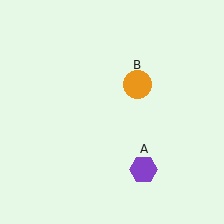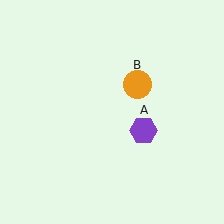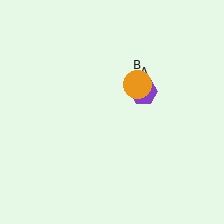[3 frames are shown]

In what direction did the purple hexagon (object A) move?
The purple hexagon (object A) moved up.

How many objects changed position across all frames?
1 object changed position: purple hexagon (object A).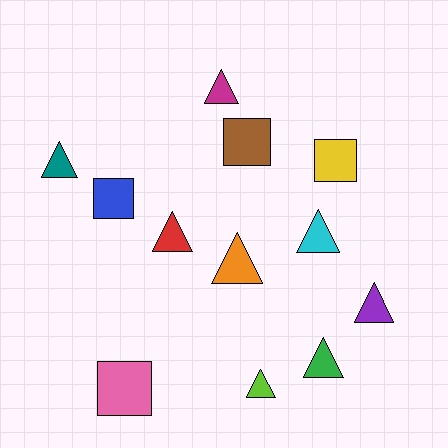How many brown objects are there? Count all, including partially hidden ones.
There is 1 brown object.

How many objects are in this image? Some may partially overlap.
There are 12 objects.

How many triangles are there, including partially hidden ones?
There are 8 triangles.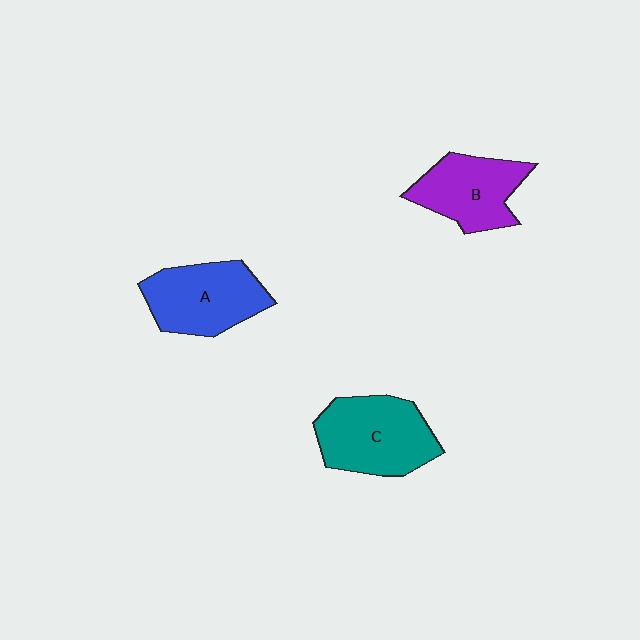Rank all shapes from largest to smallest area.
From largest to smallest: C (teal), A (blue), B (purple).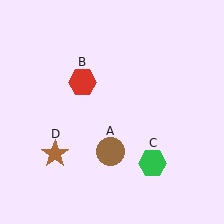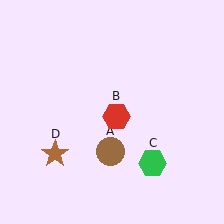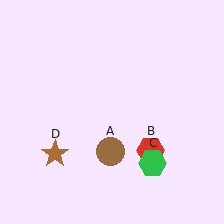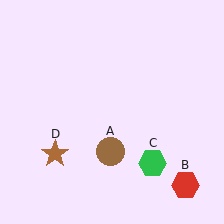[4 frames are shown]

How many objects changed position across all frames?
1 object changed position: red hexagon (object B).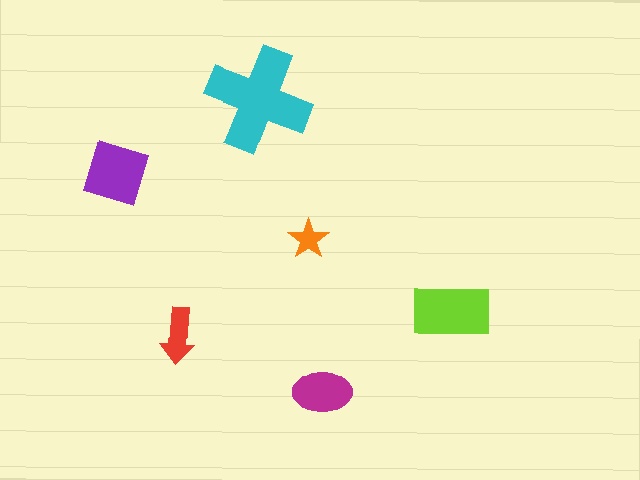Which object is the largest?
The cyan cross.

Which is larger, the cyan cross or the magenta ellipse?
The cyan cross.